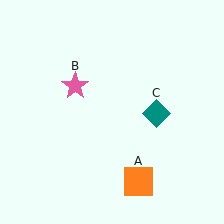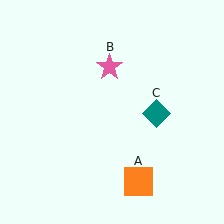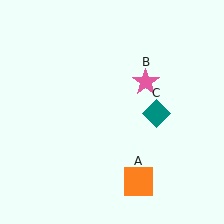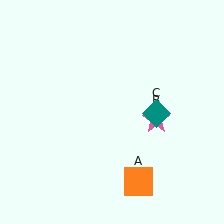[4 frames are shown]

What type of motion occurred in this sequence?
The pink star (object B) rotated clockwise around the center of the scene.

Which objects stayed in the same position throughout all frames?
Orange square (object A) and teal diamond (object C) remained stationary.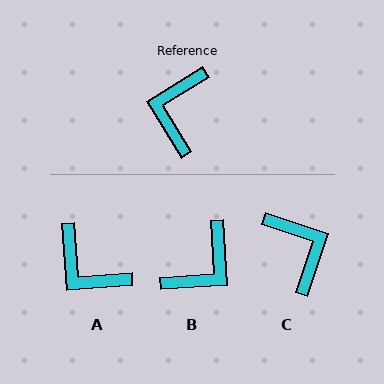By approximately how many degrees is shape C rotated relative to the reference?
Approximately 140 degrees clockwise.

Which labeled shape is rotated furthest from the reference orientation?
B, about 152 degrees away.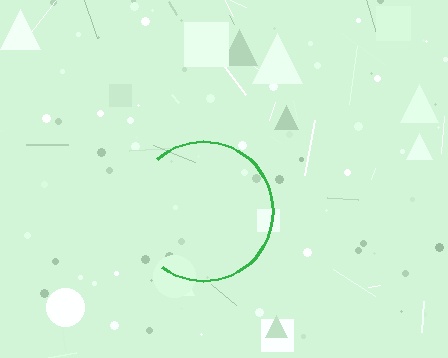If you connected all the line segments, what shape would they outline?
They would outline a circle.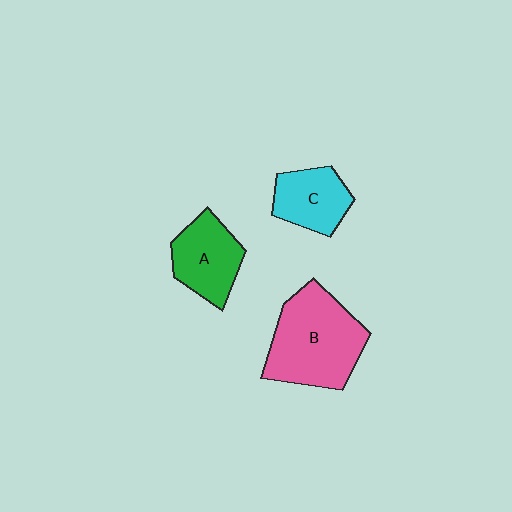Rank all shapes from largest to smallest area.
From largest to smallest: B (pink), A (green), C (cyan).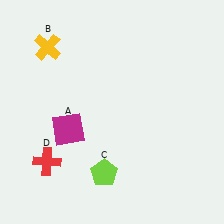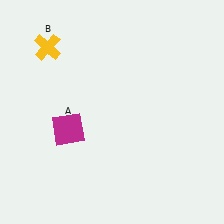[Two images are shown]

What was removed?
The lime pentagon (C), the red cross (D) were removed in Image 2.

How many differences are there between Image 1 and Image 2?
There are 2 differences between the two images.